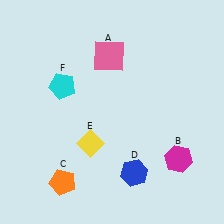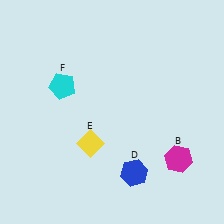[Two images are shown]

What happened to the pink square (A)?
The pink square (A) was removed in Image 2. It was in the top-left area of Image 1.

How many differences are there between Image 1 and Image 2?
There are 2 differences between the two images.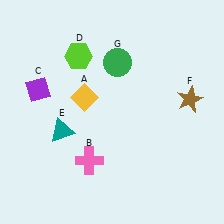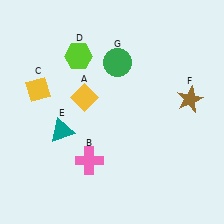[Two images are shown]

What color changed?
The diamond (C) changed from purple in Image 1 to yellow in Image 2.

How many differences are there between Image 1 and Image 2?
There is 1 difference between the two images.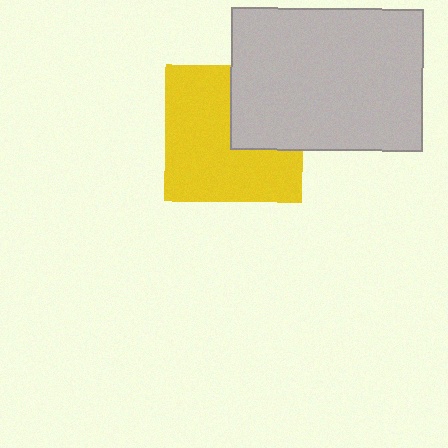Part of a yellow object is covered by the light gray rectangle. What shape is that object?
It is a square.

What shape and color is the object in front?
The object in front is a light gray rectangle.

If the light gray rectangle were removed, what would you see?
You would see the complete yellow square.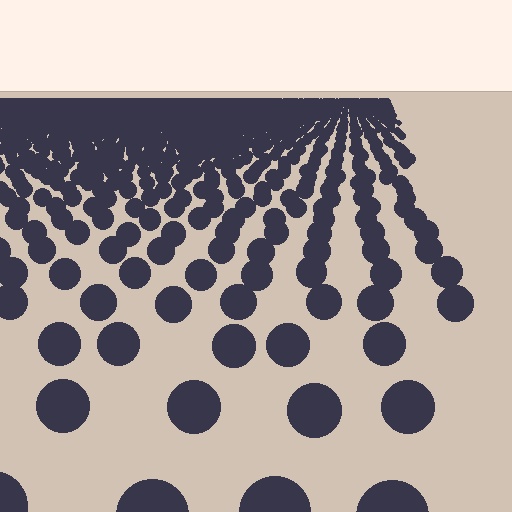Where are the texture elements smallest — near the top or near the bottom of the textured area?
Near the top.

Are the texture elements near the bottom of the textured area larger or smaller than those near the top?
Larger. Near the bottom, elements are closer to the viewer and appear at a bigger on-screen size.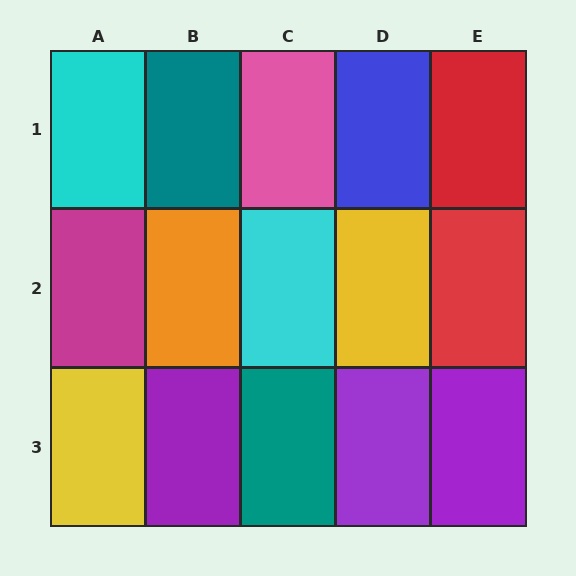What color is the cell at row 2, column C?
Cyan.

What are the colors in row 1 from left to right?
Cyan, teal, pink, blue, red.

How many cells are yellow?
2 cells are yellow.